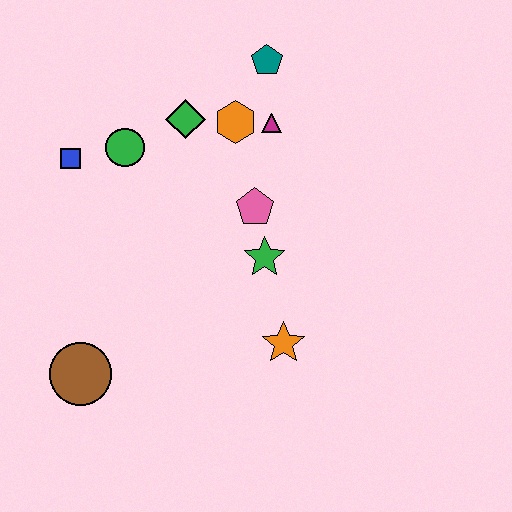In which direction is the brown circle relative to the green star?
The brown circle is to the left of the green star.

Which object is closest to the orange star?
The green star is closest to the orange star.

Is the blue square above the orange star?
Yes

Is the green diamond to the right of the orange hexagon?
No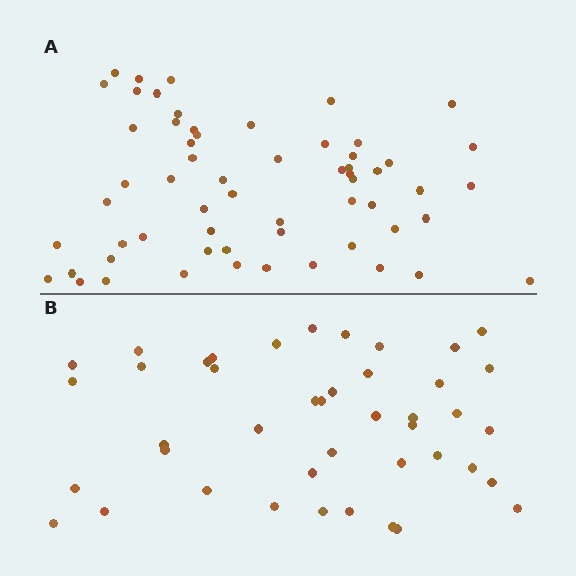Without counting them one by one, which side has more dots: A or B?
Region A (the top region) has more dots.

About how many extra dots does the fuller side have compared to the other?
Region A has approximately 15 more dots than region B.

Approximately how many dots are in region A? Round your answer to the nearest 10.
About 60 dots.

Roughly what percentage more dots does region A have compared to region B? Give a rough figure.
About 40% more.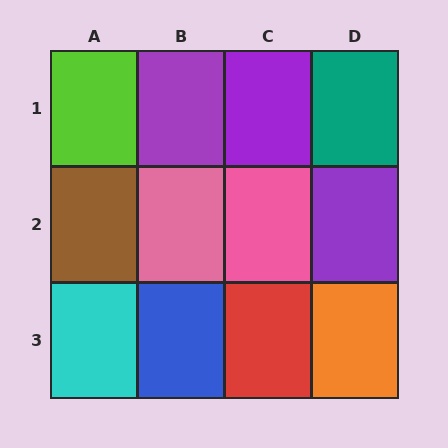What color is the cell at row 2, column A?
Brown.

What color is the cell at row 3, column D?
Orange.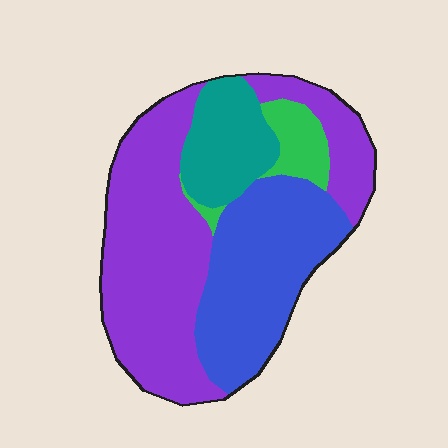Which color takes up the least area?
Green, at roughly 5%.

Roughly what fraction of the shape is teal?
Teal takes up about one eighth (1/8) of the shape.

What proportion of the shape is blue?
Blue takes up between a sixth and a third of the shape.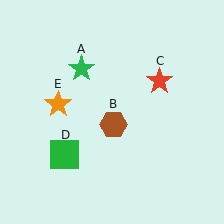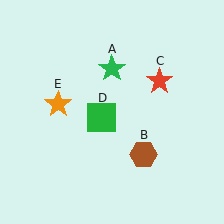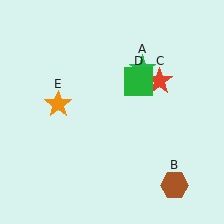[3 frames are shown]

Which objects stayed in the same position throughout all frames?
Red star (object C) and orange star (object E) remained stationary.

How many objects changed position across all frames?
3 objects changed position: green star (object A), brown hexagon (object B), green square (object D).